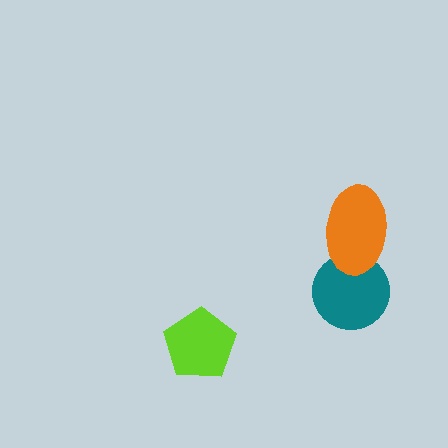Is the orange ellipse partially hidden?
No, no other shape covers it.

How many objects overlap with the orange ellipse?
1 object overlaps with the orange ellipse.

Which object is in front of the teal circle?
The orange ellipse is in front of the teal circle.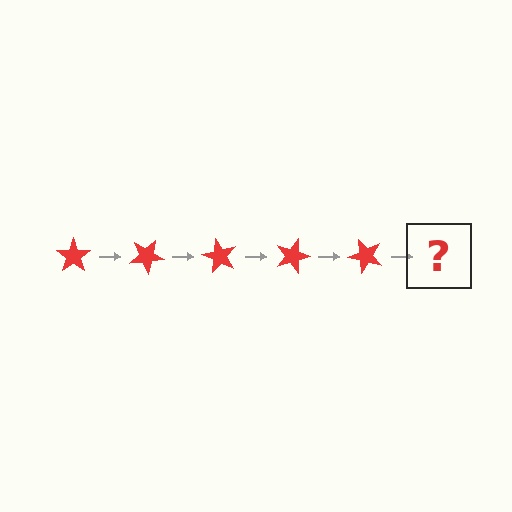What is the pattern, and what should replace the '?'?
The pattern is that the star rotates 30 degrees each step. The '?' should be a red star rotated 150 degrees.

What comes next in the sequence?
The next element should be a red star rotated 150 degrees.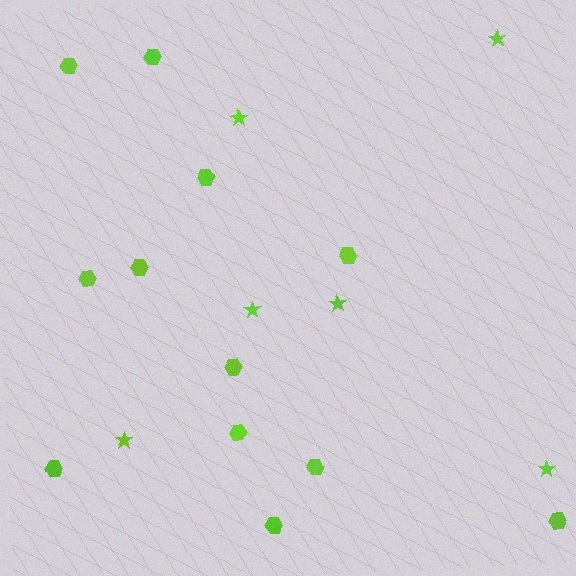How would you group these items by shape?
There are 2 groups: one group of hexagons (12) and one group of stars (6).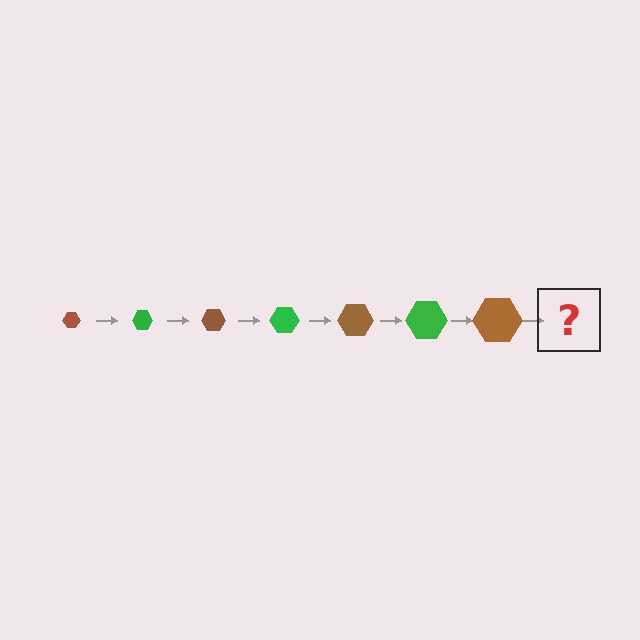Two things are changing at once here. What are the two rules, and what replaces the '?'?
The two rules are that the hexagon grows larger each step and the color cycles through brown and green. The '?' should be a green hexagon, larger than the previous one.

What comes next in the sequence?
The next element should be a green hexagon, larger than the previous one.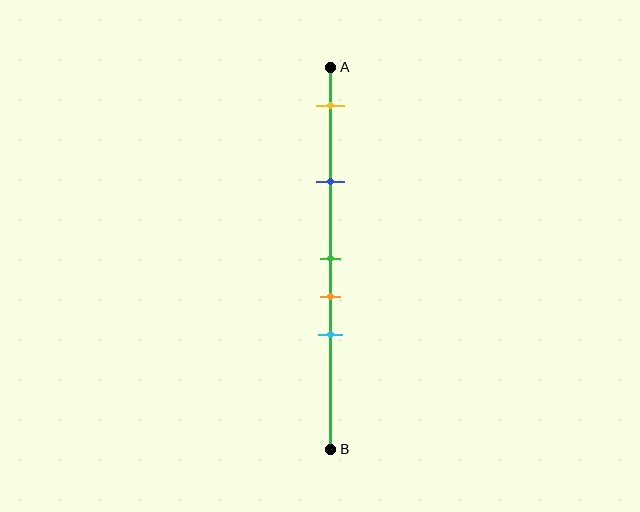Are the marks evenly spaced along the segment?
No, the marks are not evenly spaced.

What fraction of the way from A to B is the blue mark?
The blue mark is approximately 30% (0.3) of the way from A to B.